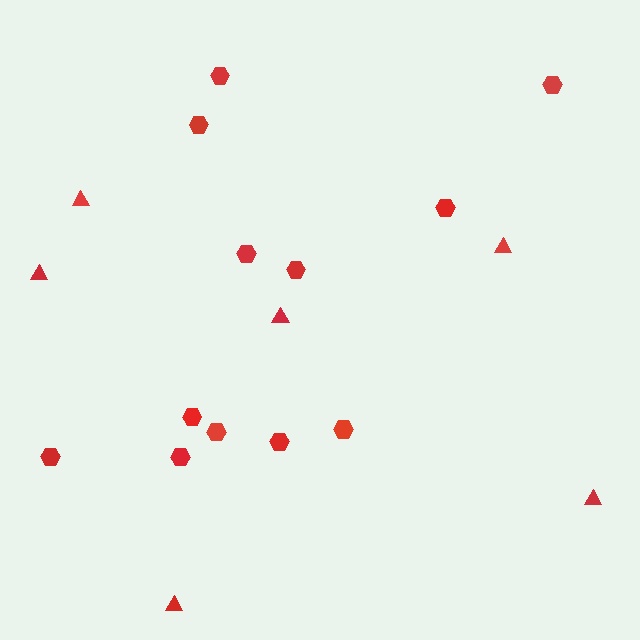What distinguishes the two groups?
There are 2 groups: one group of hexagons (12) and one group of triangles (6).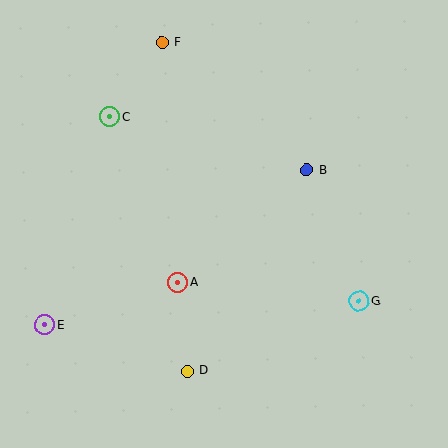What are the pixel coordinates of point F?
Point F is at (162, 43).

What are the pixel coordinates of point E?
Point E is at (45, 325).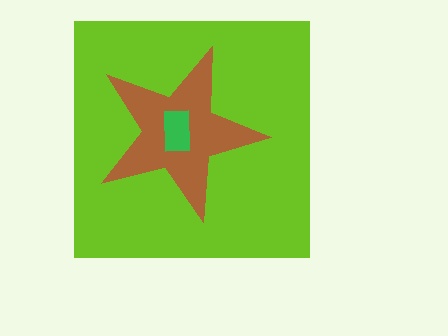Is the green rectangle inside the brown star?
Yes.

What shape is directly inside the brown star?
The green rectangle.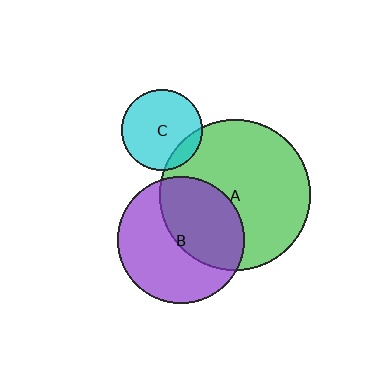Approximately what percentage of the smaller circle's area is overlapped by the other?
Approximately 45%.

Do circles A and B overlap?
Yes.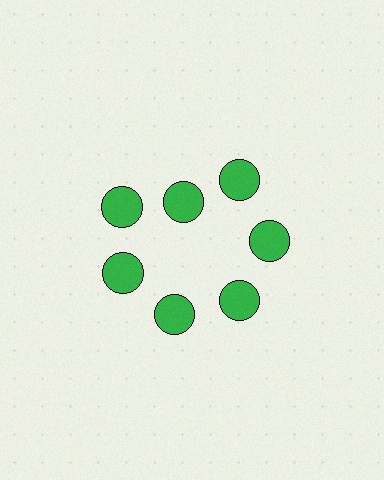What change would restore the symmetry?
The symmetry would be restored by moving it outward, back onto the ring so that all 7 circles sit at equal angles and equal distance from the center.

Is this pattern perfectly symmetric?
No. The 7 green circles are arranged in a ring, but one element near the 12 o'clock position is pulled inward toward the center, breaking the 7-fold rotational symmetry.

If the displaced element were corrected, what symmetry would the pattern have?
It would have 7-fold rotational symmetry — the pattern would map onto itself every 51 degrees.